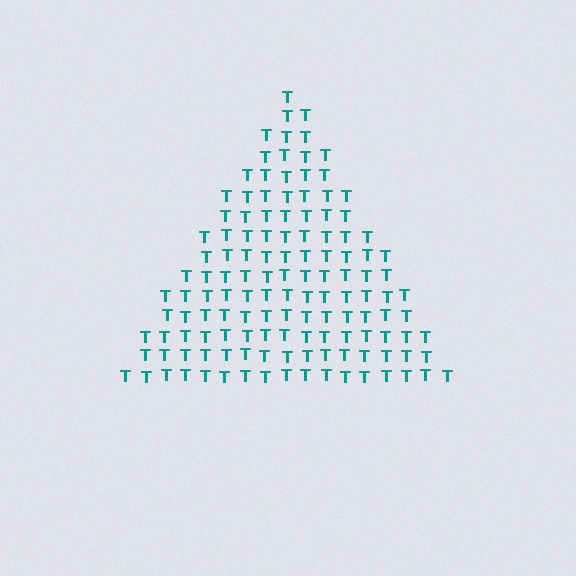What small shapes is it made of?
It is made of small letter T's.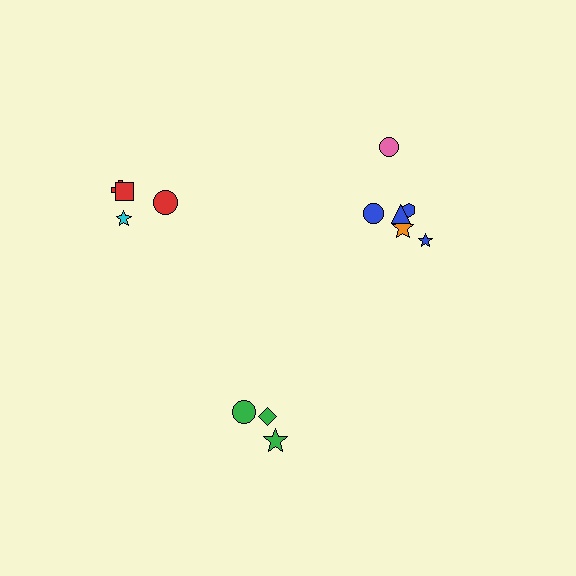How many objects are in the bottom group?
There are 3 objects.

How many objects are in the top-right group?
There are 6 objects.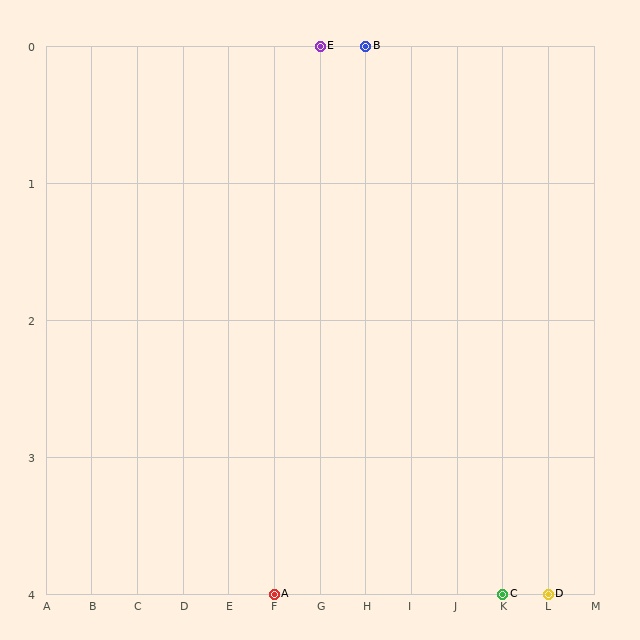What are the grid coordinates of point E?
Point E is at grid coordinates (G, 0).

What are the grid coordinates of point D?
Point D is at grid coordinates (L, 4).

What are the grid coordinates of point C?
Point C is at grid coordinates (K, 4).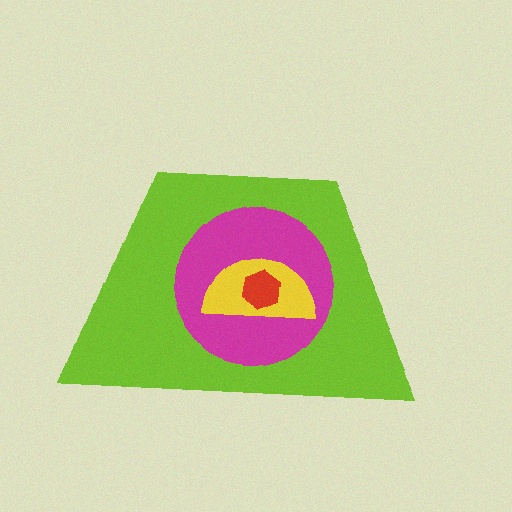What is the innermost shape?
The red hexagon.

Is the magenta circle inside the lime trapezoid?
Yes.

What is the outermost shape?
The lime trapezoid.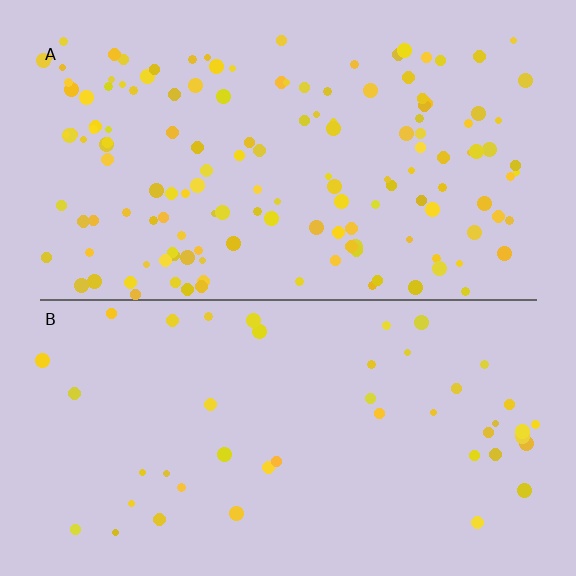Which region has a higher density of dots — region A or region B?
A (the top).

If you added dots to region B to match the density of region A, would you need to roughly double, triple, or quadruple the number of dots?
Approximately triple.